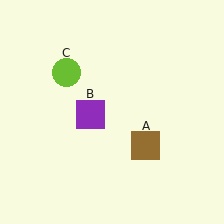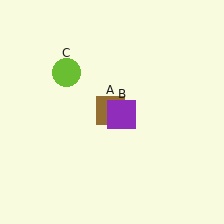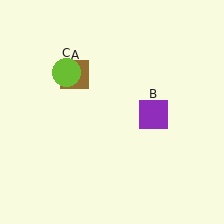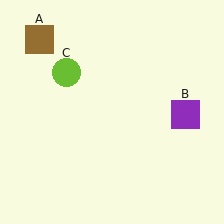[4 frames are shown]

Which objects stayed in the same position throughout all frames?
Lime circle (object C) remained stationary.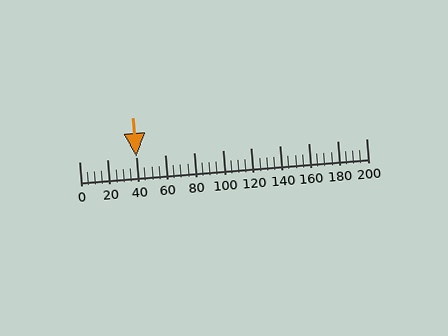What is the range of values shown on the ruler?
The ruler shows values from 0 to 200.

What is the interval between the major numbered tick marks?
The major tick marks are spaced 20 units apart.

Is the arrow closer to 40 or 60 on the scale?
The arrow is closer to 40.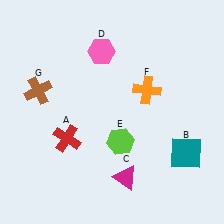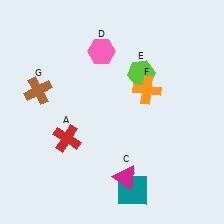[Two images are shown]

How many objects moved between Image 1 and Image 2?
2 objects moved between the two images.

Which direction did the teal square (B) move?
The teal square (B) moved left.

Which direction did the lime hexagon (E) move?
The lime hexagon (E) moved up.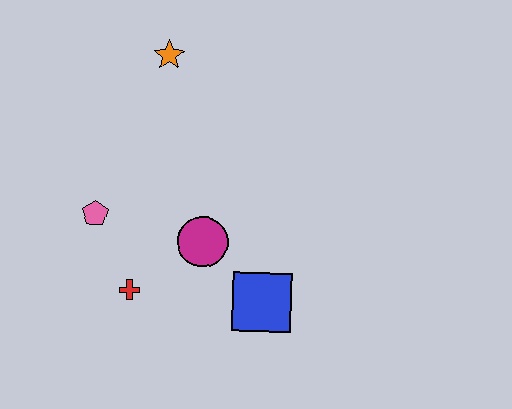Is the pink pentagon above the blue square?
Yes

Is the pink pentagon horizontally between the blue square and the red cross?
No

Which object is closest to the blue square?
The magenta circle is closest to the blue square.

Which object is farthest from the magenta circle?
The orange star is farthest from the magenta circle.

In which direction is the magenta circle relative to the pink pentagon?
The magenta circle is to the right of the pink pentagon.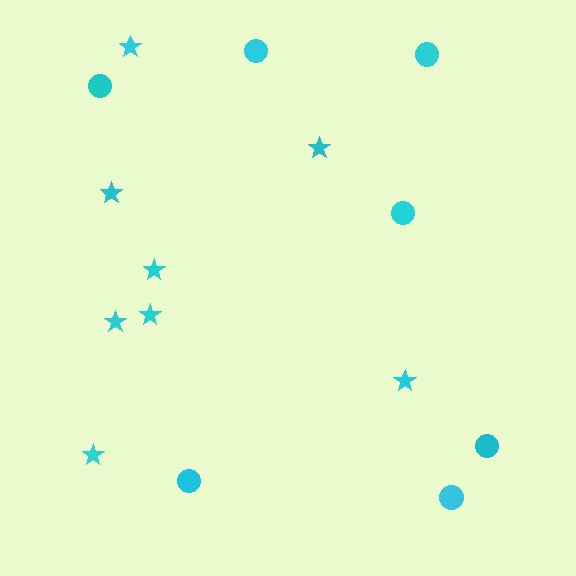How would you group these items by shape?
There are 2 groups: one group of circles (7) and one group of stars (8).